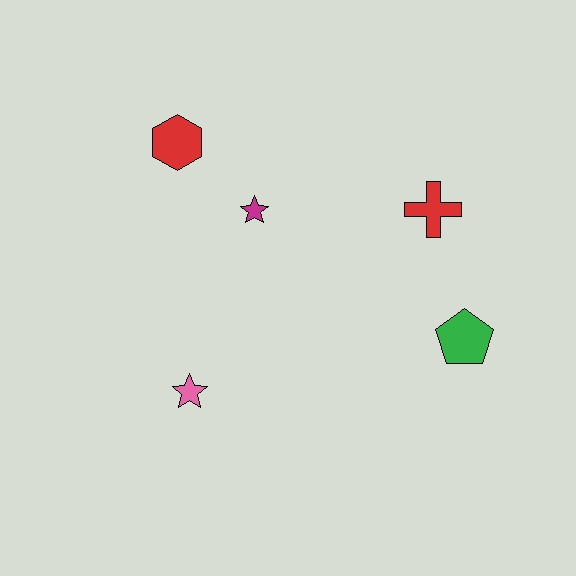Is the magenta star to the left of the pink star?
No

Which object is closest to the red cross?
The green pentagon is closest to the red cross.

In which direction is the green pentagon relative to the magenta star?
The green pentagon is to the right of the magenta star.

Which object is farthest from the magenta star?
The green pentagon is farthest from the magenta star.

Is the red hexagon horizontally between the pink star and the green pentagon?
No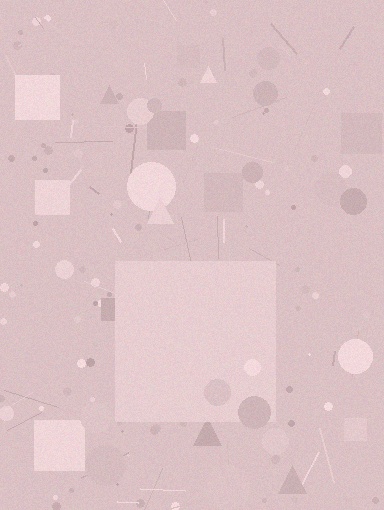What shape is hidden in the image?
A square is hidden in the image.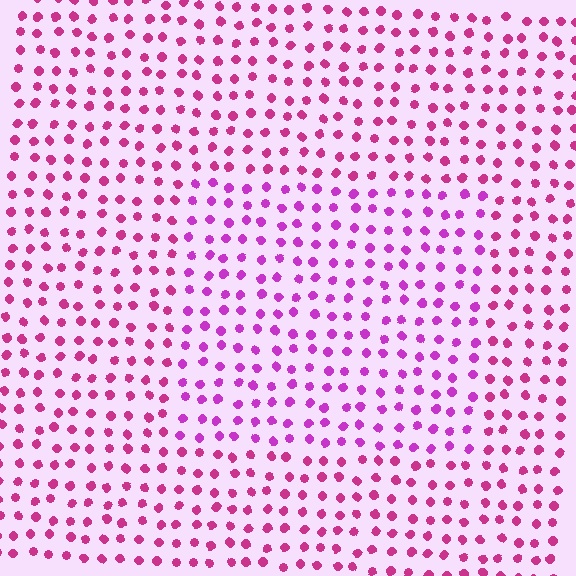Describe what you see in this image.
The image is filled with small magenta elements in a uniform arrangement. A rectangle-shaped region is visible where the elements are tinted to a slightly different hue, forming a subtle color boundary.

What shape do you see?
I see a rectangle.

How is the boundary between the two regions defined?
The boundary is defined purely by a slight shift in hue (about 27 degrees). Spacing, size, and orientation are identical on both sides.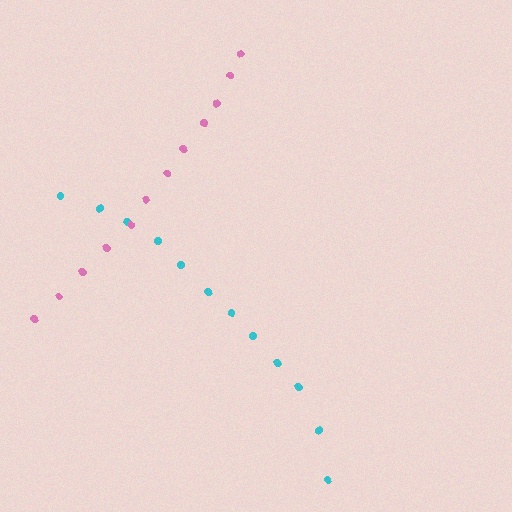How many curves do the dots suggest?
There are 2 distinct paths.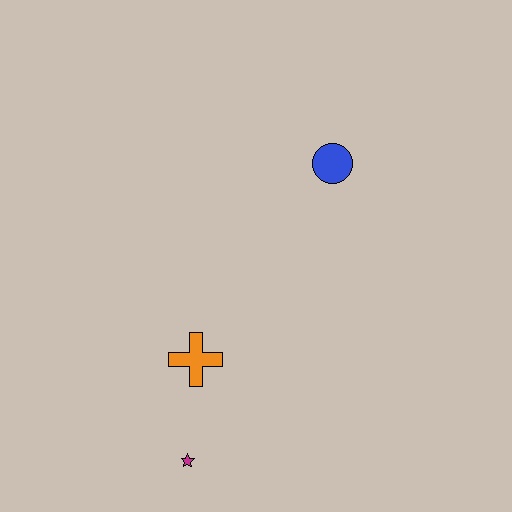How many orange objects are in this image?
There is 1 orange object.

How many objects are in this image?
There are 3 objects.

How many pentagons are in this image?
There are no pentagons.